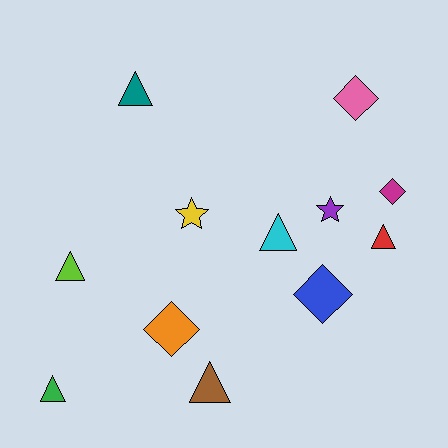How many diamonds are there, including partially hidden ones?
There are 4 diamonds.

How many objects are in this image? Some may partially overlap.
There are 12 objects.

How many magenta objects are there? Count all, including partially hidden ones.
There is 1 magenta object.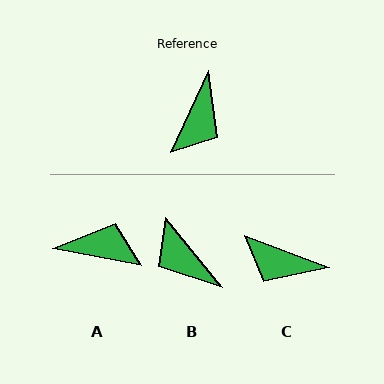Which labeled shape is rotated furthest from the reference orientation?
B, about 116 degrees away.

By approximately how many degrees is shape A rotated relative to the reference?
Approximately 104 degrees counter-clockwise.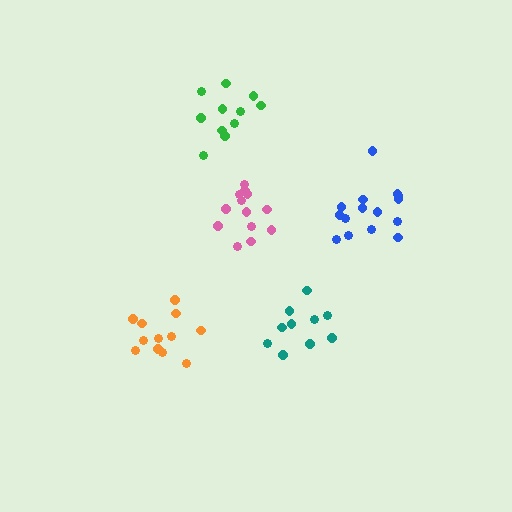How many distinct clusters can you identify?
There are 5 distinct clusters.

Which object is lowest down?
The teal cluster is bottommost.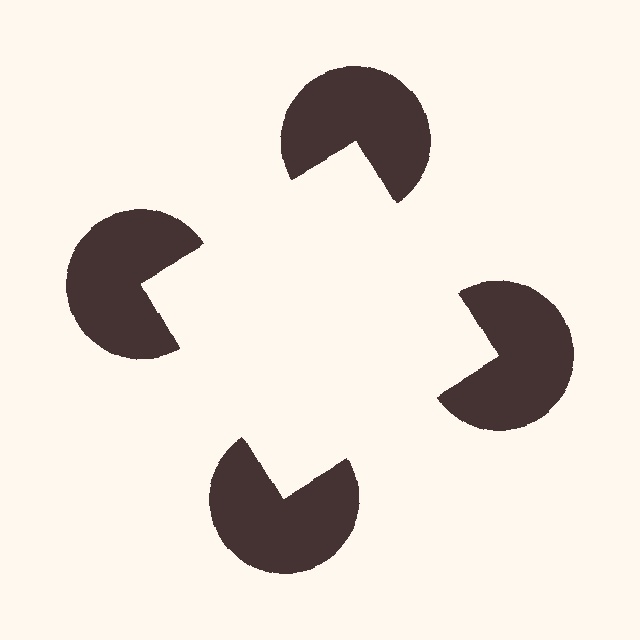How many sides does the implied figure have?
4 sides.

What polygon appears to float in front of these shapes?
An illusory square — its edges are inferred from the aligned wedge cuts in the pac-man discs, not physically drawn.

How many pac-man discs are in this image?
There are 4 — one at each vertex of the illusory square.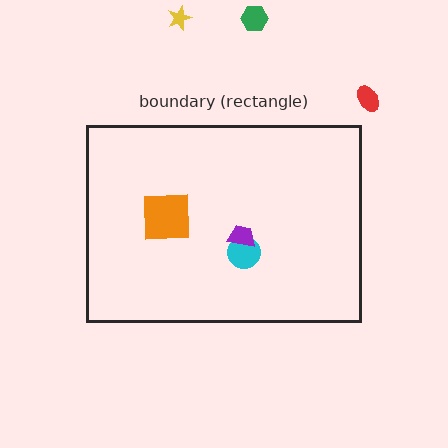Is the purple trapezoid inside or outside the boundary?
Inside.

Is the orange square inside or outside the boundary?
Inside.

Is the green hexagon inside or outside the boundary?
Outside.